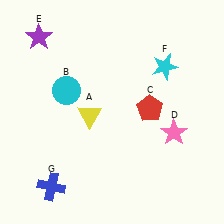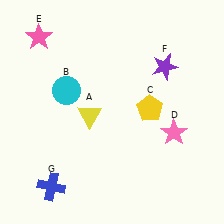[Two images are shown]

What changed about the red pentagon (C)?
In Image 1, C is red. In Image 2, it changed to yellow.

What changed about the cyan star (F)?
In Image 1, F is cyan. In Image 2, it changed to purple.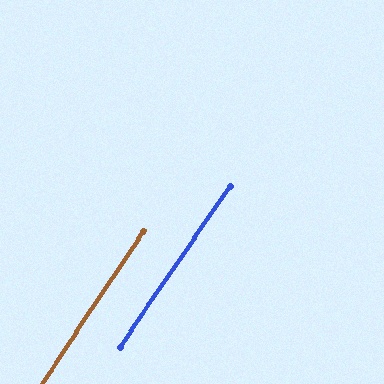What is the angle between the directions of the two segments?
Approximately 1 degree.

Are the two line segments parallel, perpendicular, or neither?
Parallel — their directions differ by only 0.7°.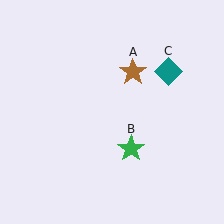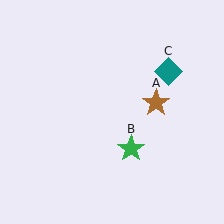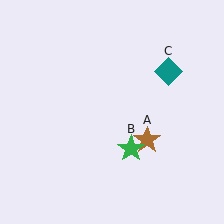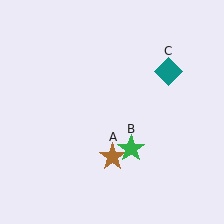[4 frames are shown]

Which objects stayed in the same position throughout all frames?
Green star (object B) and teal diamond (object C) remained stationary.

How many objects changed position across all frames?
1 object changed position: brown star (object A).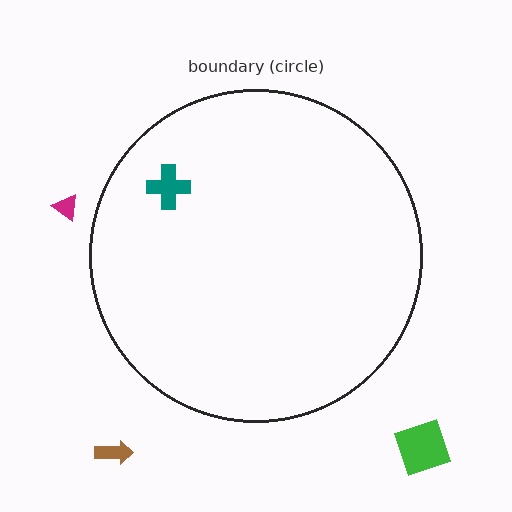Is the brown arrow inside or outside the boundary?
Outside.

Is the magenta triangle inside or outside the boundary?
Outside.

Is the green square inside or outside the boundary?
Outside.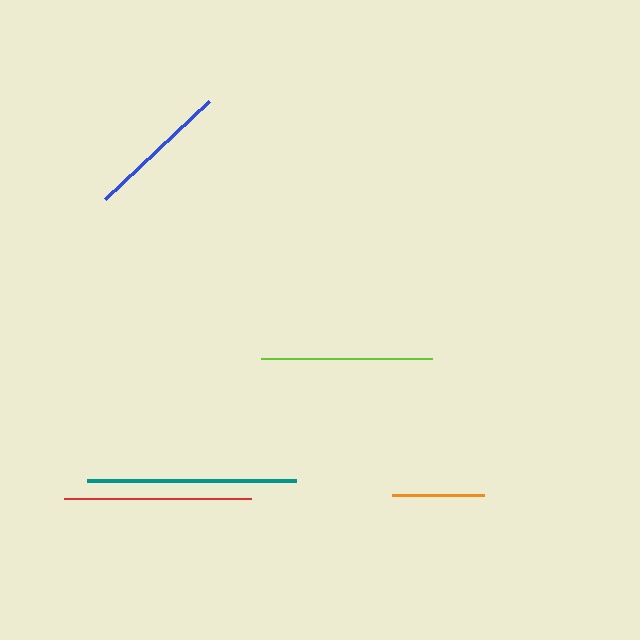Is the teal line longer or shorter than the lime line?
The teal line is longer than the lime line.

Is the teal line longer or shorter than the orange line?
The teal line is longer than the orange line.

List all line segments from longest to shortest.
From longest to shortest: teal, red, lime, blue, orange.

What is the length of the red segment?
The red segment is approximately 187 pixels long.